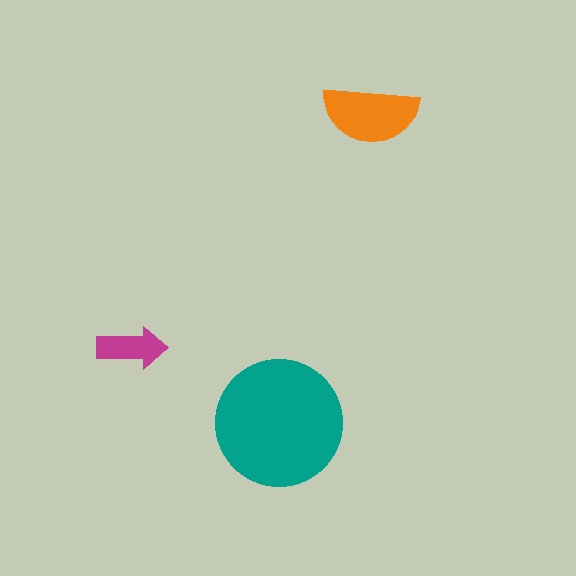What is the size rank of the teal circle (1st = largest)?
1st.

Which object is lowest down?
The teal circle is bottommost.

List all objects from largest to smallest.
The teal circle, the orange semicircle, the magenta arrow.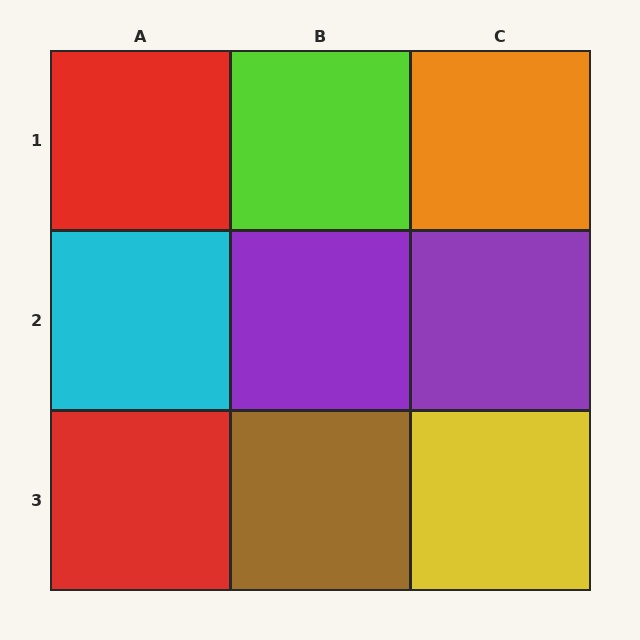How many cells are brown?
1 cell is brown.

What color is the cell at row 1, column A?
Red.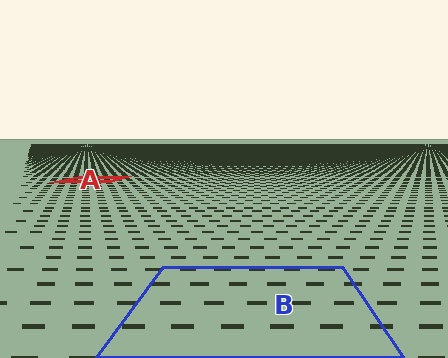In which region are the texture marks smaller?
The texture marks are smaller in region A, because it is farther away.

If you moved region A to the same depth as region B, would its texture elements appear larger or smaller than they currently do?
They would appear larger. At a closer depth, the same texture elements are projected at a bigger on-screen size.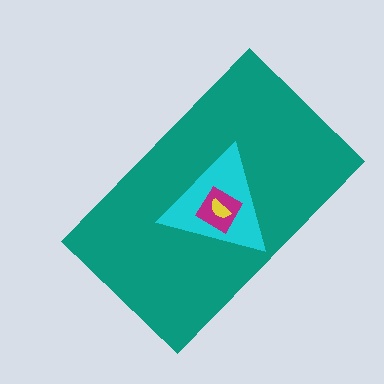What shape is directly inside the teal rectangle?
The cyan triangle.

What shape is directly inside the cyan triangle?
The magenta diamond.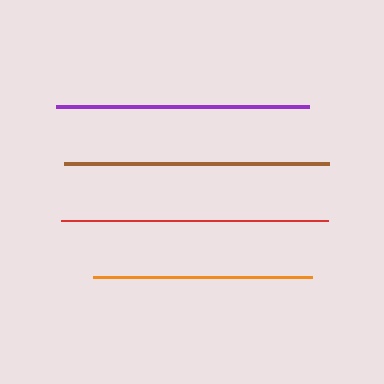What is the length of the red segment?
The red segment is approximately 267 pixels long.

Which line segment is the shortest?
The orange line is the shortest at approximately 219 pixels.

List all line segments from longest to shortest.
From longest to shortest: red, brown, purple, orange.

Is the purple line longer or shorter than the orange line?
The purple line is longer than the orange line.